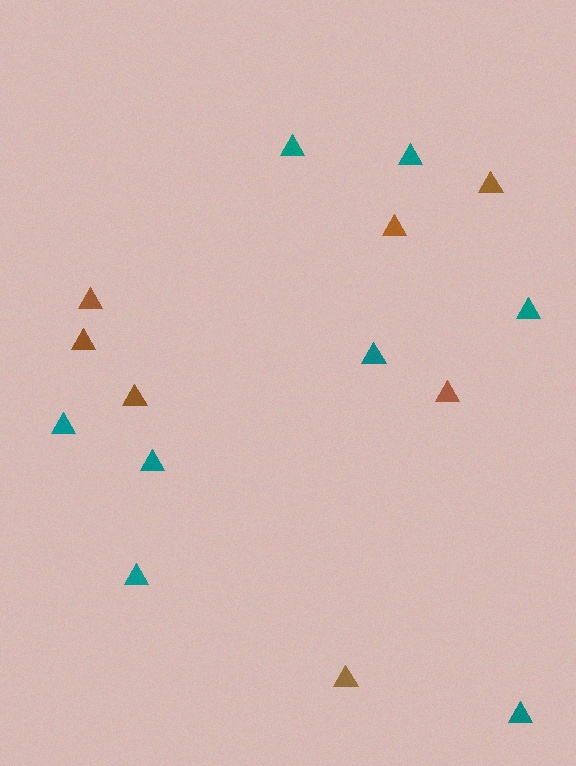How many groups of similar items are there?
There are 2 groups: one group of teal triangles (8) and one group of brown triangles (7).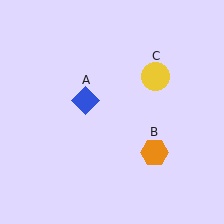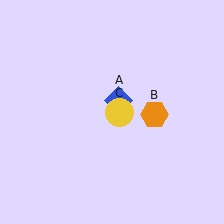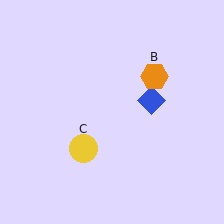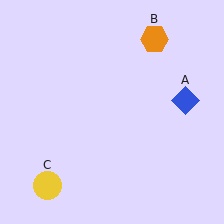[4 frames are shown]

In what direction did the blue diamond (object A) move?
The blue diamond (object A) moved right.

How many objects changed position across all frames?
3 objects changed position: blue diamond (object A), orange hexagon (object B), yellow circle (object C).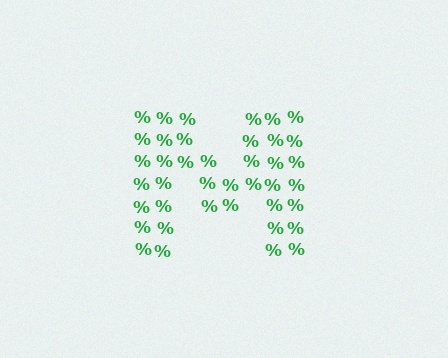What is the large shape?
The large shape is the letter M.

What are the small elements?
The small elements are percent signs.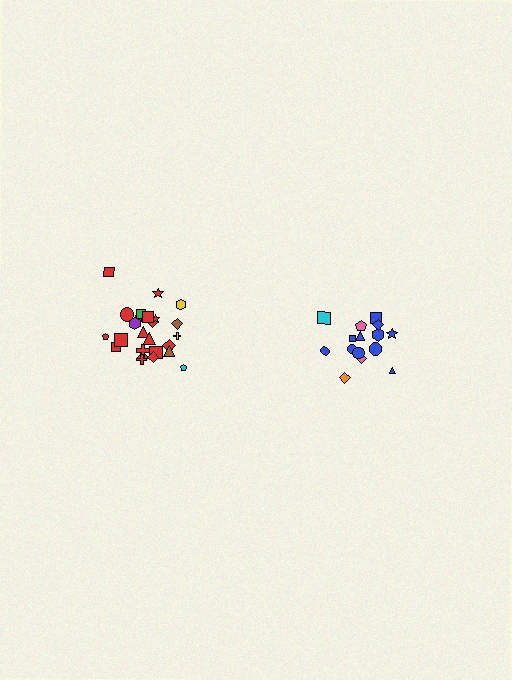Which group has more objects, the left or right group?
The left group.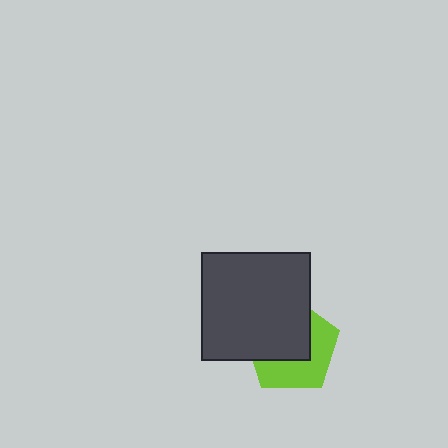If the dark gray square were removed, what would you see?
You would see the complete lime pentagon.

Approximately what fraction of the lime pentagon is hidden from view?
Roughly 54% of the lime pentagon is hidden behind the dark gray square.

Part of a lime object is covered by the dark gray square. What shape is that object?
It is a pentagon.